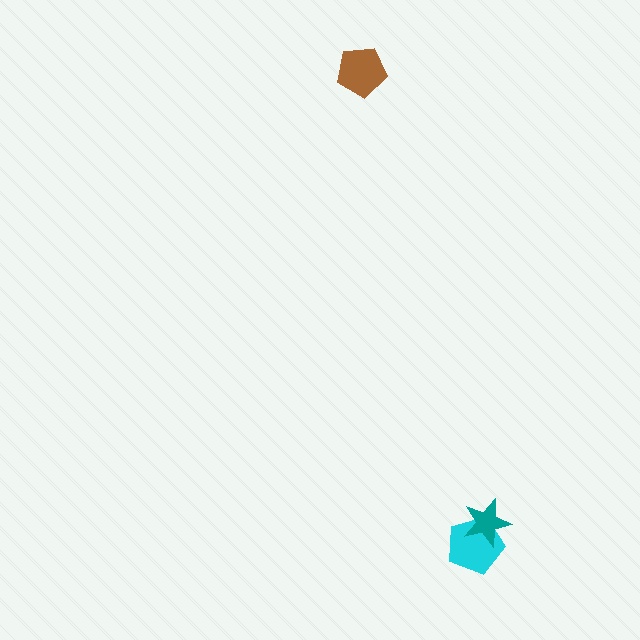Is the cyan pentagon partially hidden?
Yes, it is partially covered by another shape.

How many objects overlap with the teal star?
1 object overlaps with the teal star.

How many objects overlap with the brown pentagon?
0 objects overlap with the brown pentagon.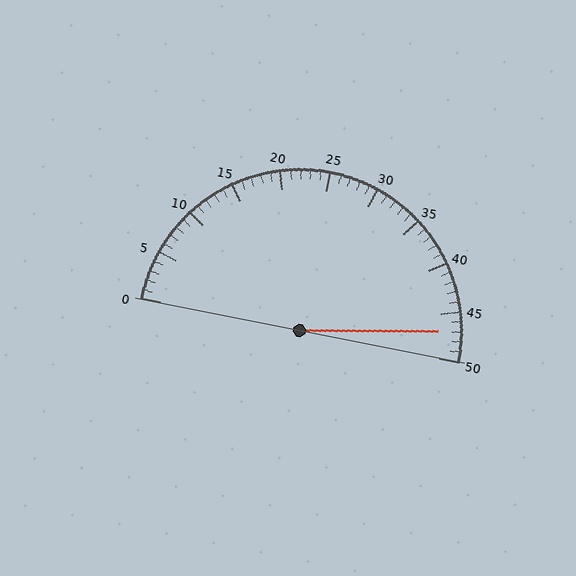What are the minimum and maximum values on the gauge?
The gauge ranges from 0 to 50.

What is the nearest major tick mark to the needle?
The nearest major tick mark is 45.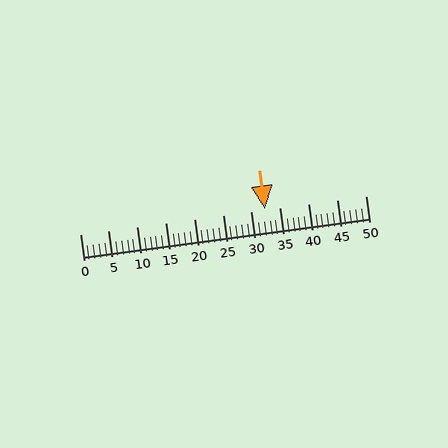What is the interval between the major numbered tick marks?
The major tick marks are spaced 5 units apart.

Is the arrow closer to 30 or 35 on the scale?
The arrow is closer to 30.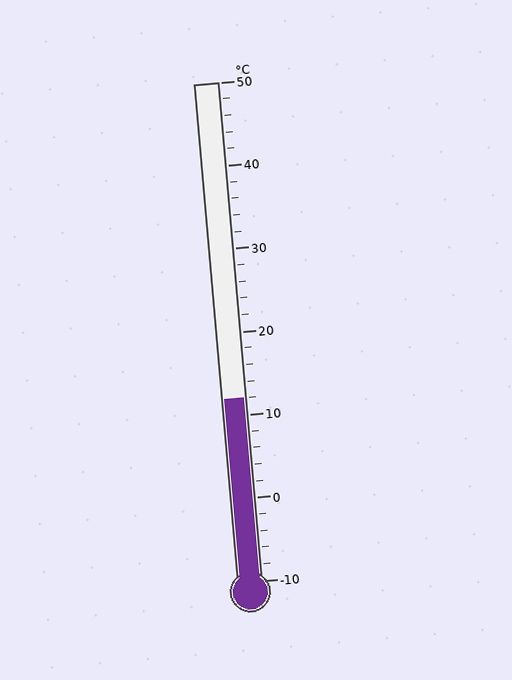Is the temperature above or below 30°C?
The temperature is below 30°C.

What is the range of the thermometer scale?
The thermometer scale ranges from -10°C to 50°C.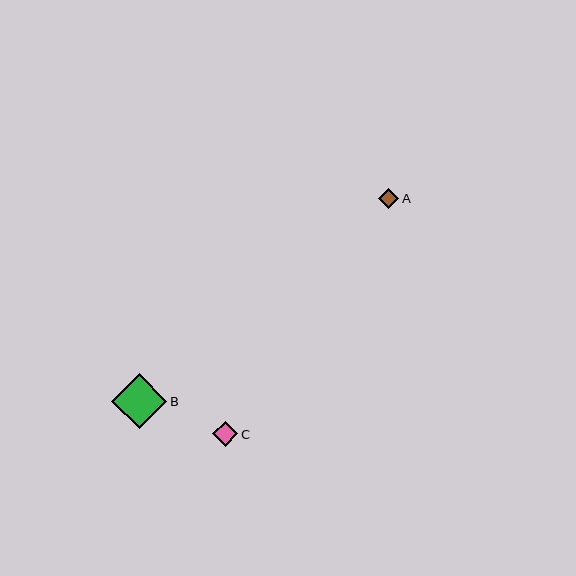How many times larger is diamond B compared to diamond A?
Diamond B is approximately 2.8 times the size of diamond A.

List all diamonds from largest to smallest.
From largest to smallest: B, C, A.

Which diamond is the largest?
Diamond B is the largest with a size of approximately 55 pixels.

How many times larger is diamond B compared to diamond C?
Diamond B is approximately 2.2 times the size of diamond C.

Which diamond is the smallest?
Diamond A is the smallest with a size of approximately 20 pixels.